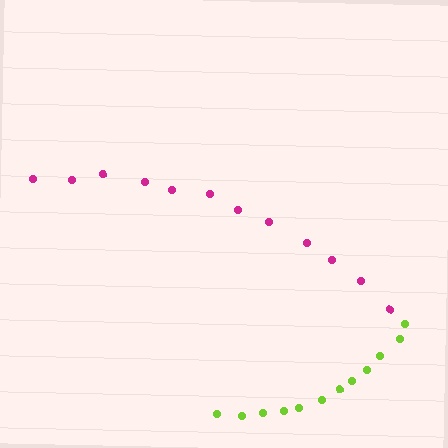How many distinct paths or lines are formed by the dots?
There are 2 distinct paths.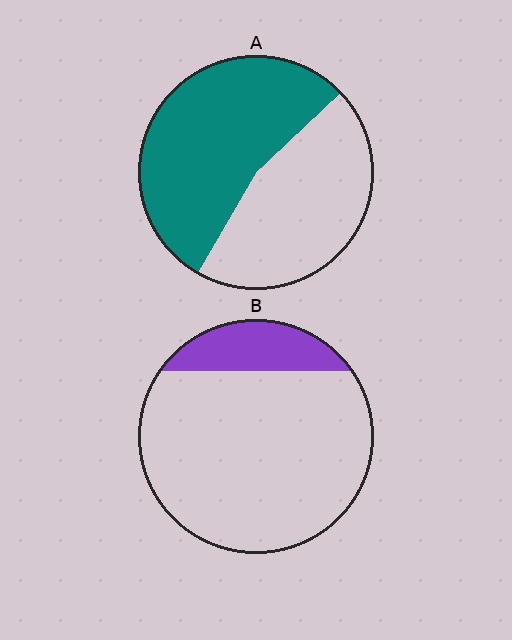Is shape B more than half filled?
No.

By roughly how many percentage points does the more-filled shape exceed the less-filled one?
By roughly 40 percentage points (A over B).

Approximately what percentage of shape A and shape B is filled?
A is approximately 55% and B is approximately 15%.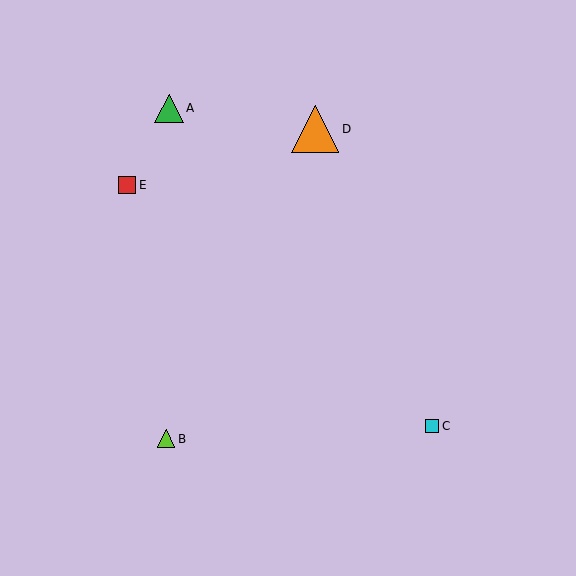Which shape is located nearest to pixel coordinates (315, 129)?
The orange triangle (labeled D) at (315, 129) is nearest to that location.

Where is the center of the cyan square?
The center of the cyan square is at (432, 426).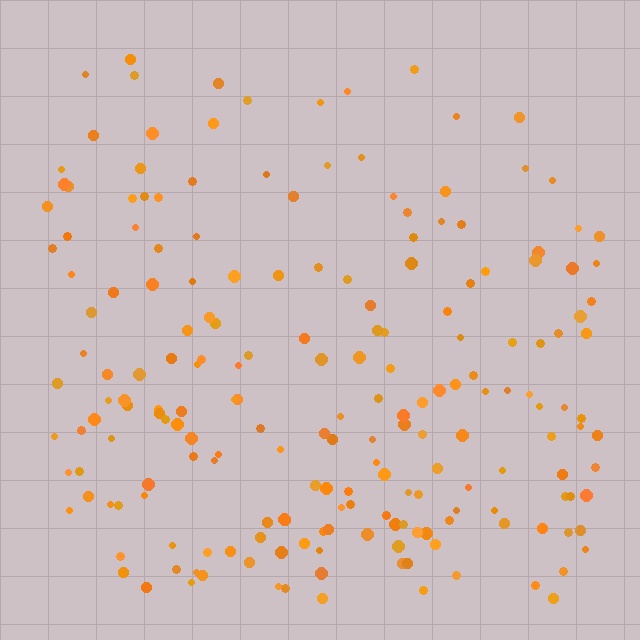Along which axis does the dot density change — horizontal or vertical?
Vertical.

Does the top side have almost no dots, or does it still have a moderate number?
Still a moderate number, just noticeably fewer than the bottom.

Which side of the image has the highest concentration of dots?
The bottom.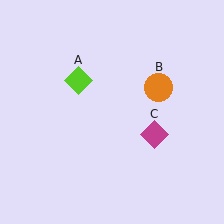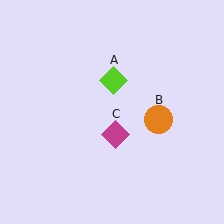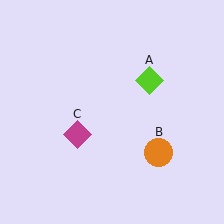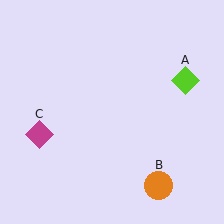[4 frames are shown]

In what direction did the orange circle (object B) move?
The orange circle (object B) moved down.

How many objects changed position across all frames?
3 objects changed position: lime diamond (object A), orange circle (object B), magenta diamond (object C).